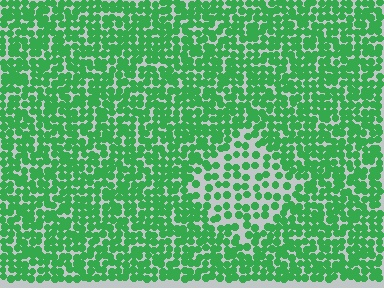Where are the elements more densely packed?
The elements are more densely packed outside the diamond boundary.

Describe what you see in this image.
The image contains small green elements arranged at two different densities. A diamond-shaped region is visible where the elements are less densely packed than the surrounding area.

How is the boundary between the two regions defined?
The boundary is defined by a change in element density (approximately 2.0x ratio). All elements are the same color, size, and shape.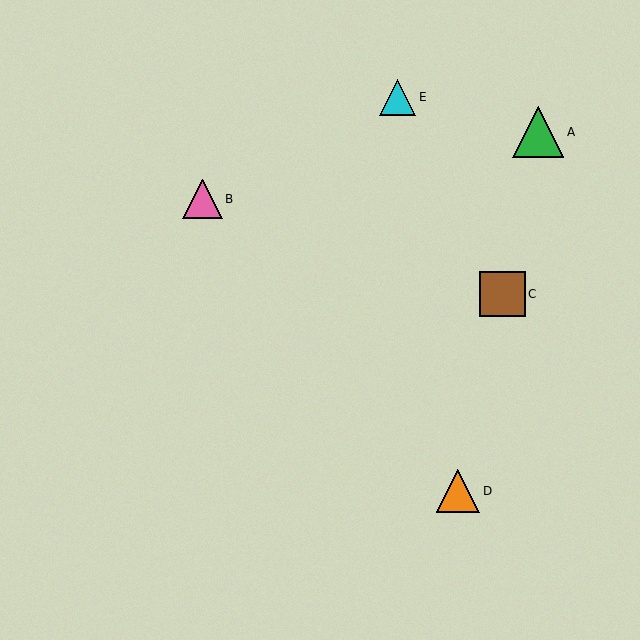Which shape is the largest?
The green triangle (labeled A) is the largest.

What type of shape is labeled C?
Shape C is a brown square.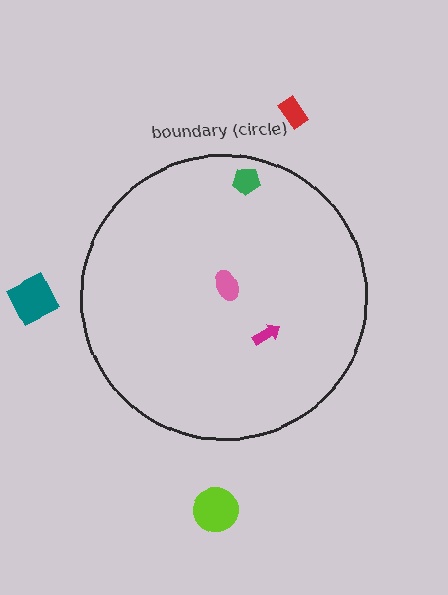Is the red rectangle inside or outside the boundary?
Outside.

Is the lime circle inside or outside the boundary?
Outside.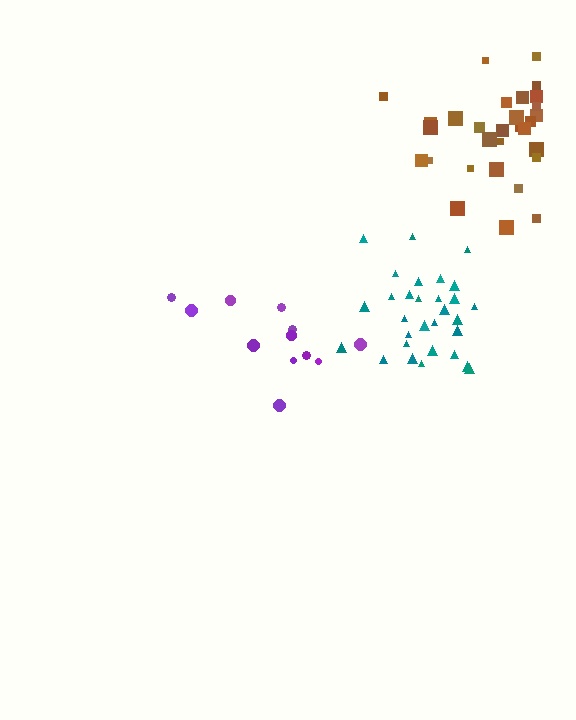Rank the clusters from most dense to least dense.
teal, brown, purple.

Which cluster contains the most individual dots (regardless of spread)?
Brown (31).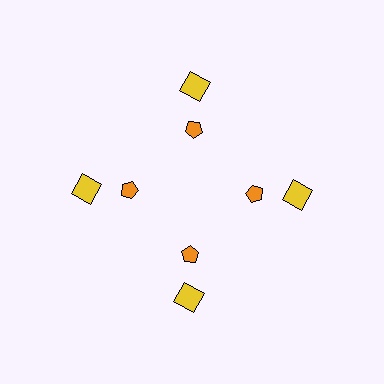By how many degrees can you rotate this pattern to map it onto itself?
The pattern maps onto itself every 90 degrees of rotation.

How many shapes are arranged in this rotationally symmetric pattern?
There are 8 shapes, arranged in 4 groups of 2.